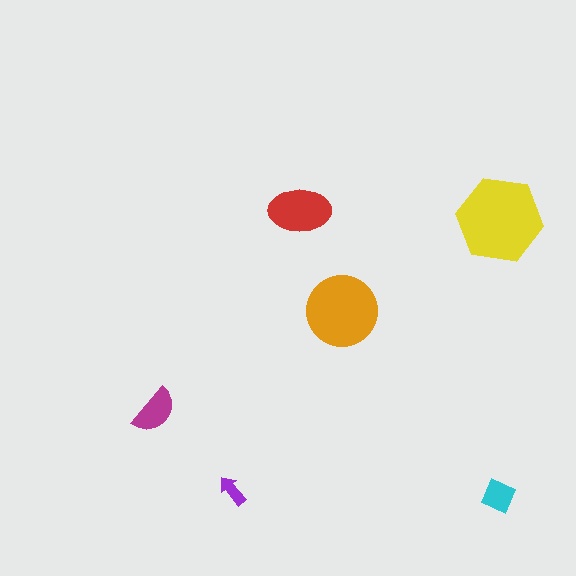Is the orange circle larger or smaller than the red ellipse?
Larger.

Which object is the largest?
The yellow hexagon.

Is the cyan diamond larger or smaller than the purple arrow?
Larger.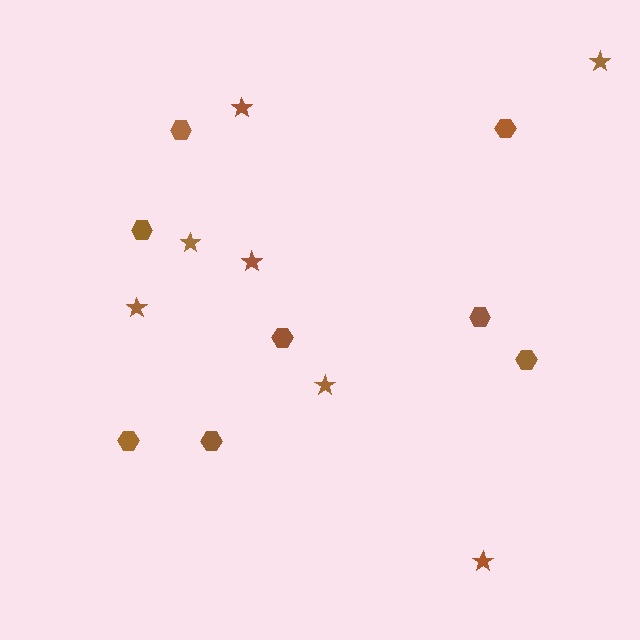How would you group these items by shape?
There are 2 groups: one group of stars (7) and one group of hexagons (8).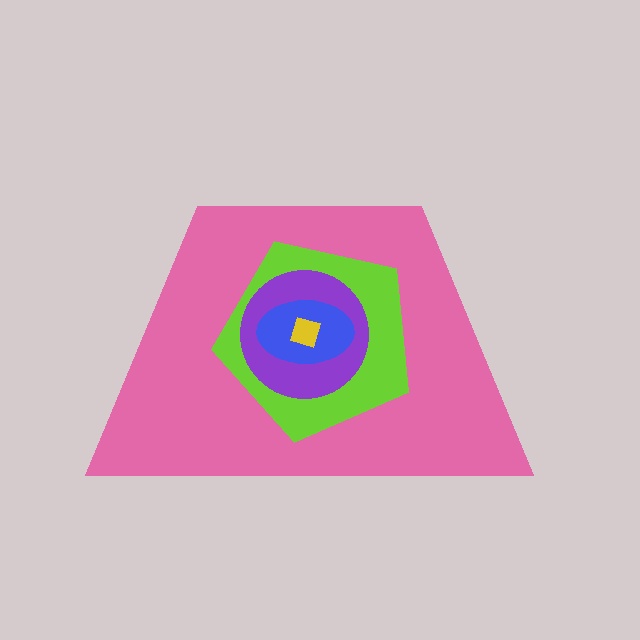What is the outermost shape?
The pink trapezoid.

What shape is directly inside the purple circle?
The blue ellipse.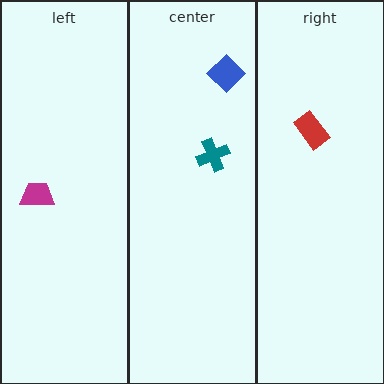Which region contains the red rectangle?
The right region.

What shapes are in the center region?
The blue diamond, the teal cross.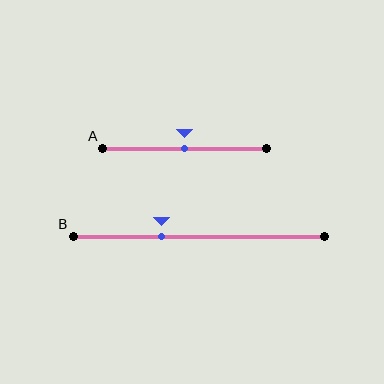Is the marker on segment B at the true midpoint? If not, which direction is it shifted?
No, the marker on segment B is shifted to the left by about 15% of the segment length.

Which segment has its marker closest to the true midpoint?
Segment A has its marker closest to the true midpoint.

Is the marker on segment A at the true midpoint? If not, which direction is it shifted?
Yes, the marker on segment A is at the true midpoint.